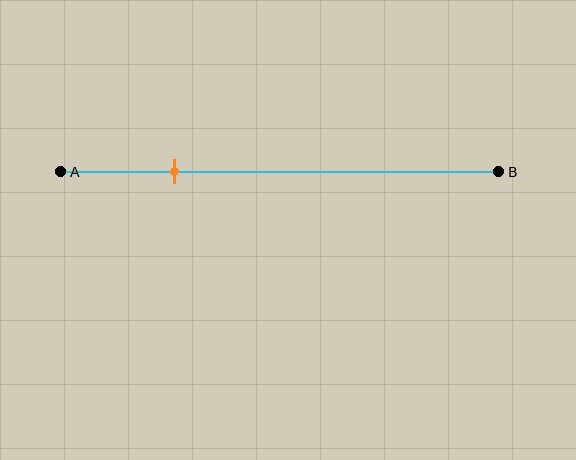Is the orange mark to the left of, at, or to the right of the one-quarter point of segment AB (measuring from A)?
The orange mark is approximately at the one-quarter point of segment AB.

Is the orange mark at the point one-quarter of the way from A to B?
Yes, the mark is approximately at the one-quarter point.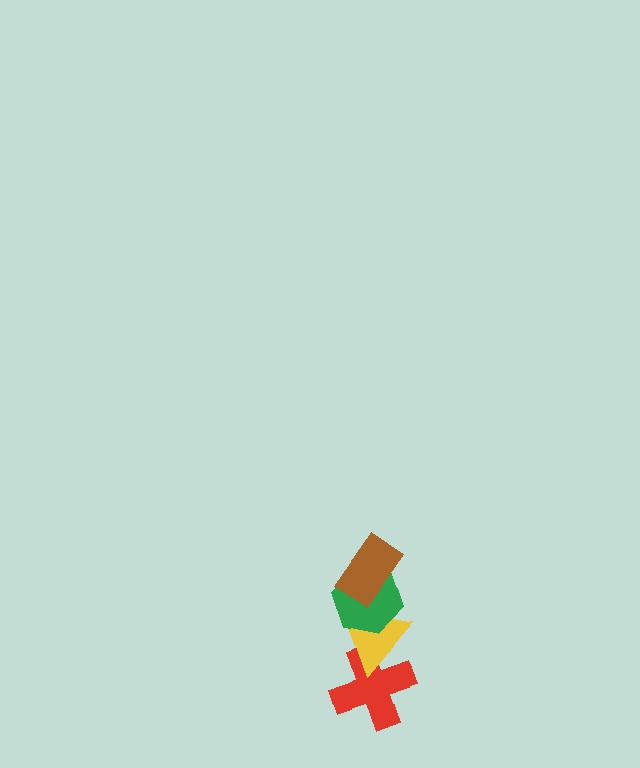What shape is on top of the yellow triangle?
The green hexagon is on top of the yellow triangle.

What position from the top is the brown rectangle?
The brown rectangle is 1st from the top.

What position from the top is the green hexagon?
The green hexagon is 2nd from the top.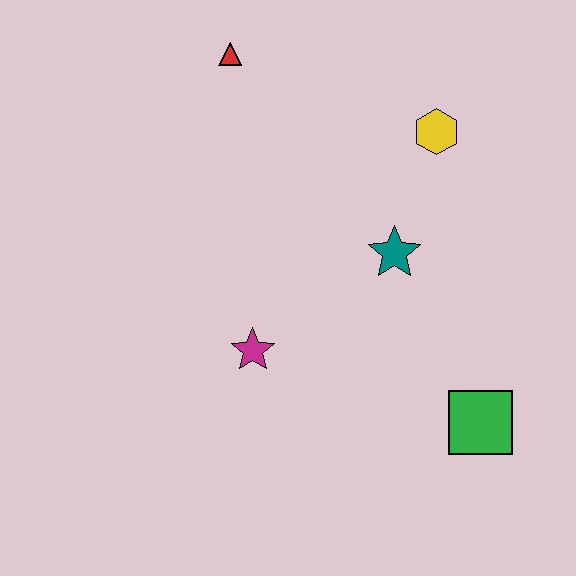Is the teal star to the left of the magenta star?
No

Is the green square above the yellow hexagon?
No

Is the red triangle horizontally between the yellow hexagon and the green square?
No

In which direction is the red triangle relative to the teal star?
The red triangle is above the teal star.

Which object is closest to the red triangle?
The yellow hexagon is closest to the red triangle.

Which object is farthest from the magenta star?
The red triangle is farthest from the magenta star.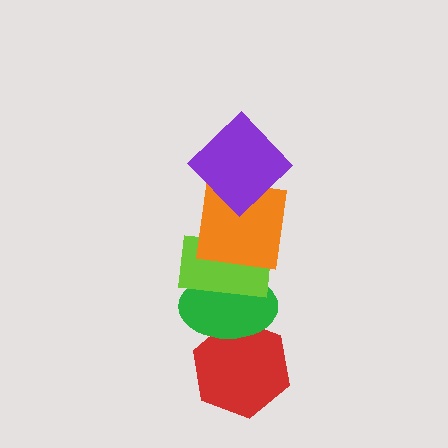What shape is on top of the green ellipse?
The lime rectangle is on top of the green ellipse.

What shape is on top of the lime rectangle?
The orange square is on top of the lime rectangle.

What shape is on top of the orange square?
The purple diamond is on top of the orange square.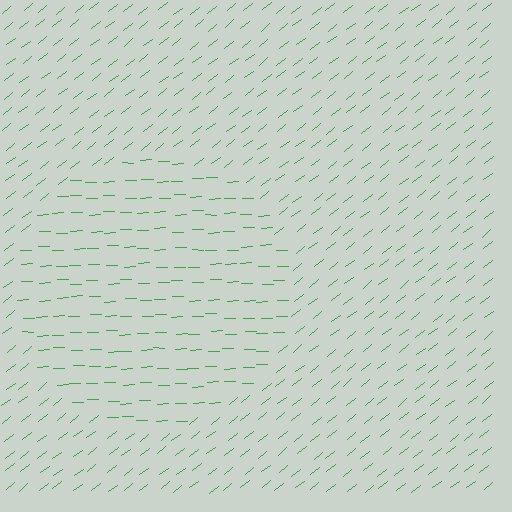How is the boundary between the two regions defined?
The boundary is defined purely by a change in line orientation (approximately 37 degrees difference). All lines are the same color and thickness.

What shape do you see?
I see a circle.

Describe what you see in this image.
The image is filled with small green line segments. A circle region in the image has lines oriented differently from the surrounding lines, creating a visible texture boundary.